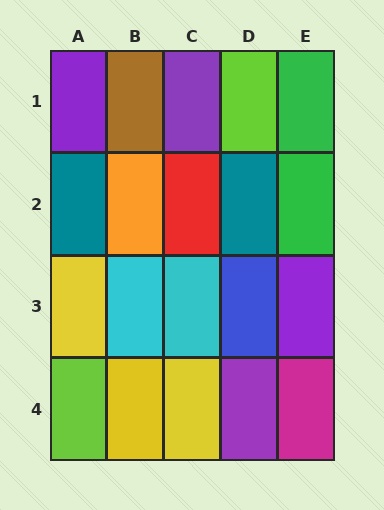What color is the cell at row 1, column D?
Lime.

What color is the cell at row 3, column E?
Purple.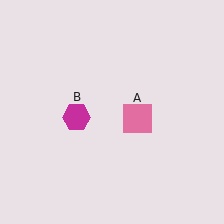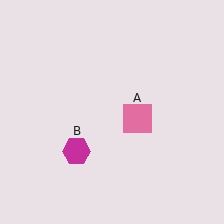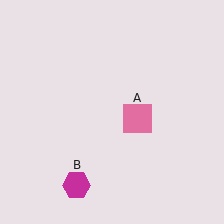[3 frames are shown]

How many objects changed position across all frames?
1 object changed position: magenta hexagon (object B).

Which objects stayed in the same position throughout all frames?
Pink square (object A) remained stationary.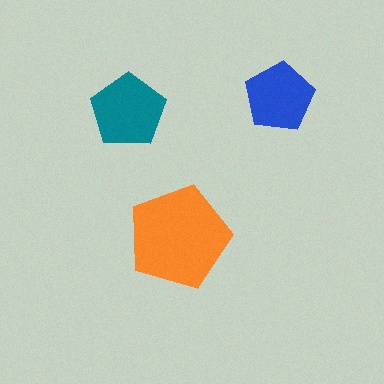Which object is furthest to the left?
The teal pentagon is leftmost.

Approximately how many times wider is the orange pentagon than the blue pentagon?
About 1.5 times wider.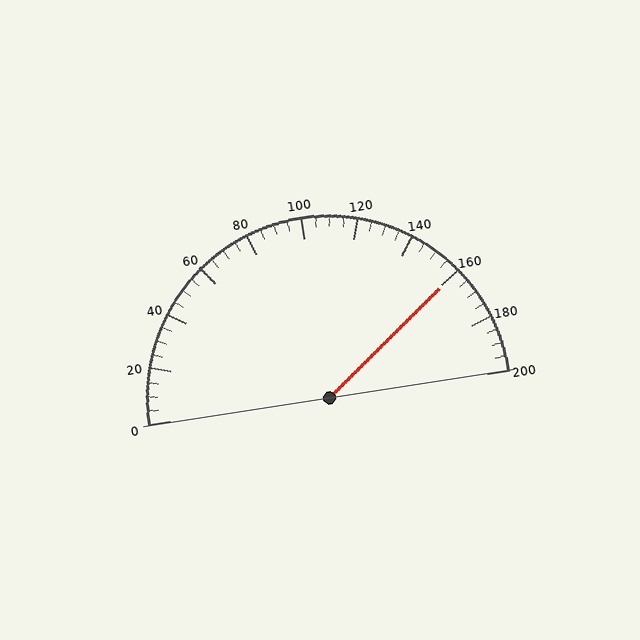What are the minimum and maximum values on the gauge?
The gauge ranges from 0 to 200.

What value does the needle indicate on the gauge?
The needle indicates approximately 160.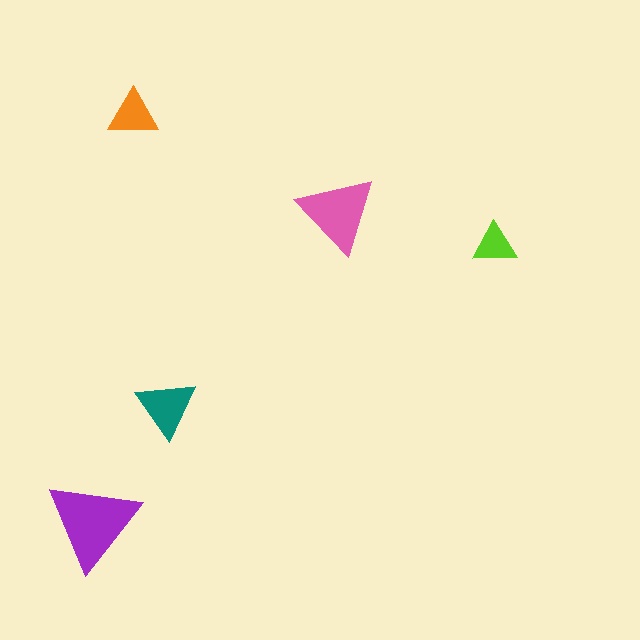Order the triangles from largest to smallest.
the purple one, the pink one, the teal one, the orange one, the lime one.